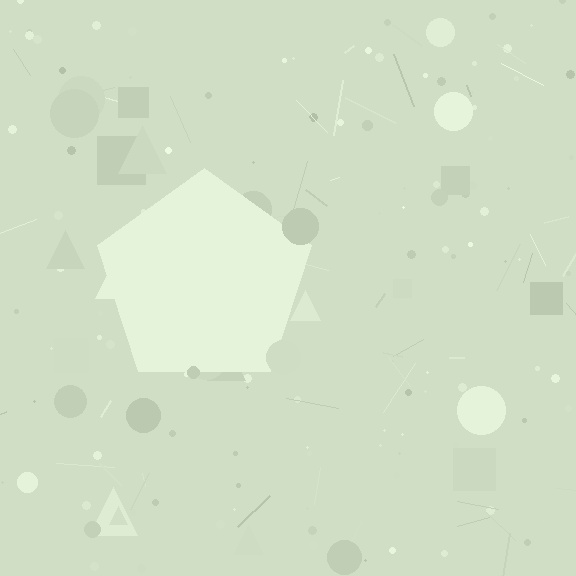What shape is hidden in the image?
A pentagon is hidden in the image.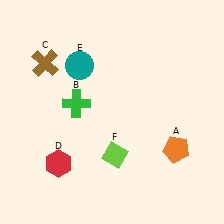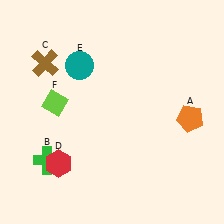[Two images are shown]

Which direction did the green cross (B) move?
The green cross (B) moved down.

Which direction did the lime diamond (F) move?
The lime diamond (F) moved left.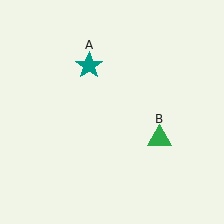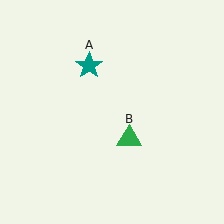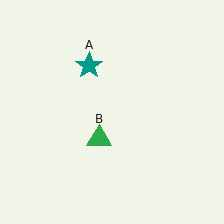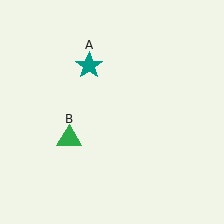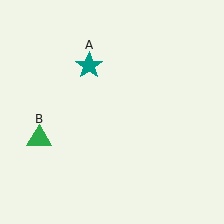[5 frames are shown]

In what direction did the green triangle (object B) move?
The green triangle (object B) moved left.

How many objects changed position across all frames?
1 object changed position: green triangle (object B).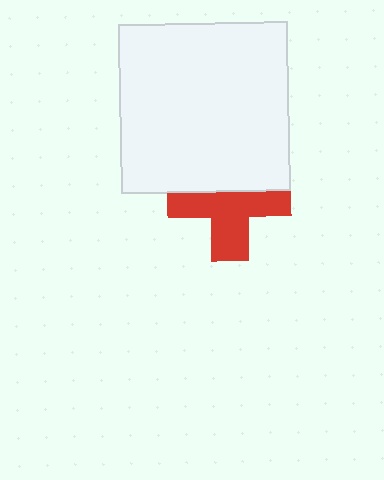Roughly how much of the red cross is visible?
About half of it is visible (roughly 58%).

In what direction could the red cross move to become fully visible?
The red cross could move down. That would shift it out from behind the white square entirely.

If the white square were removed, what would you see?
You would see the complete red cross.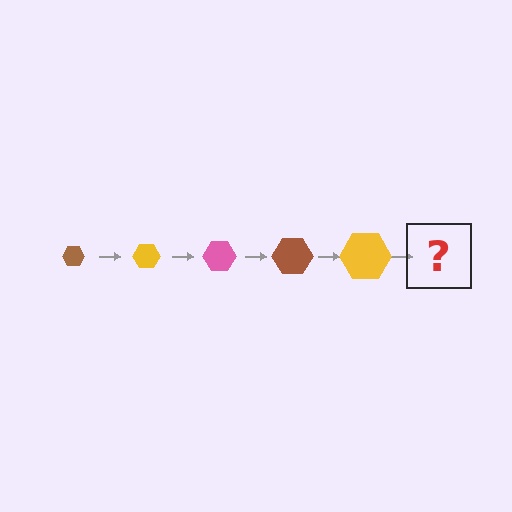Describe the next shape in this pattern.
It should be a pink hexagon, larger than the previous one.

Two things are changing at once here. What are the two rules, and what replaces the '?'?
The two rules are that the hexagon grows larger each step and the color cycles through brown, yellow, and pink. The '?' should be a pink hexagon, larger than the previous one.